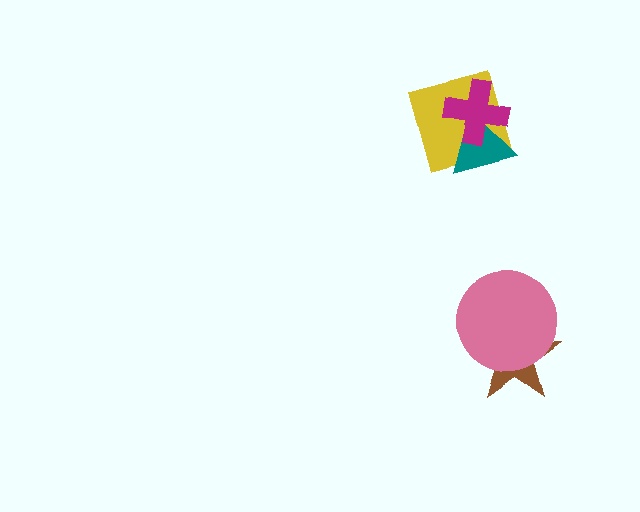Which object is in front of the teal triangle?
The magenta cross is in front of the teal triangle.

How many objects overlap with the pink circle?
1 object overlaps with the pink circle.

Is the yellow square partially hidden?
Yes, it is partially covered by another shape.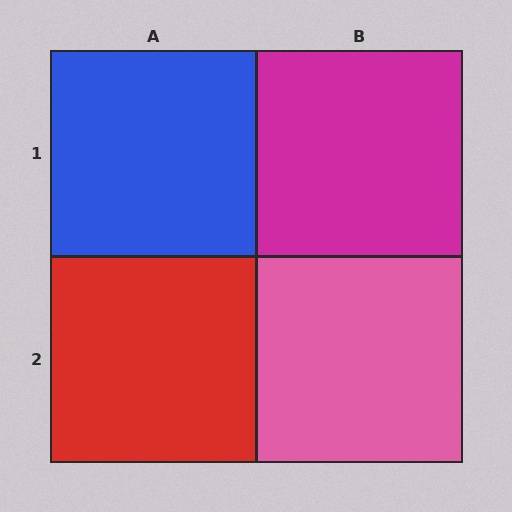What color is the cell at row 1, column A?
Blue.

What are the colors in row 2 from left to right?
Red, pink.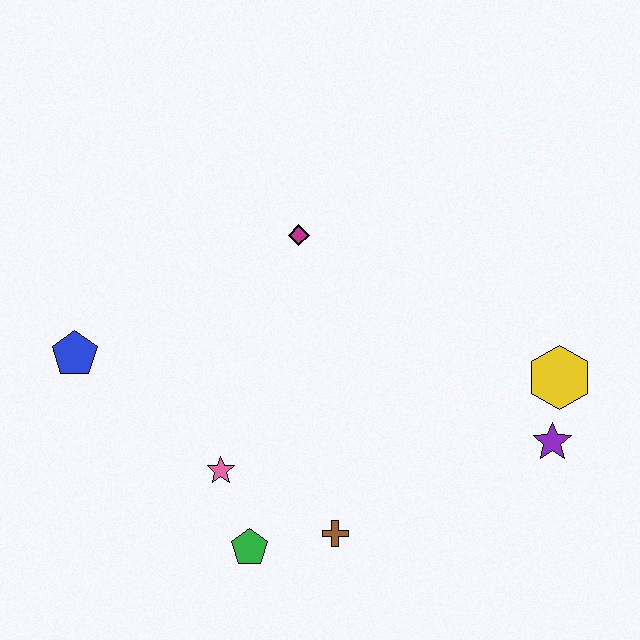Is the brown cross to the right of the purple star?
No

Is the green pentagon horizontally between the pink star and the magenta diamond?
Yes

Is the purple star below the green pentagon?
No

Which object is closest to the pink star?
The green pentagon is closest to the pink star.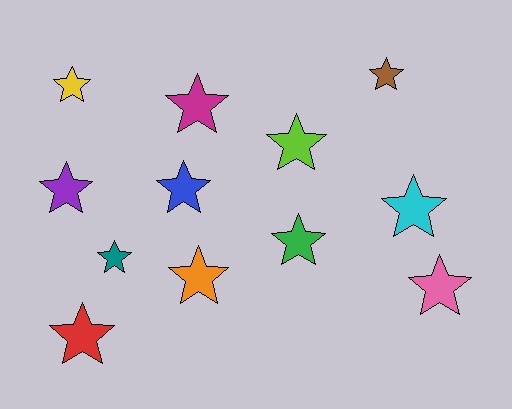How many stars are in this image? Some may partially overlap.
There are 12 stars.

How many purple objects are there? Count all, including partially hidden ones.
There is 1 purple object.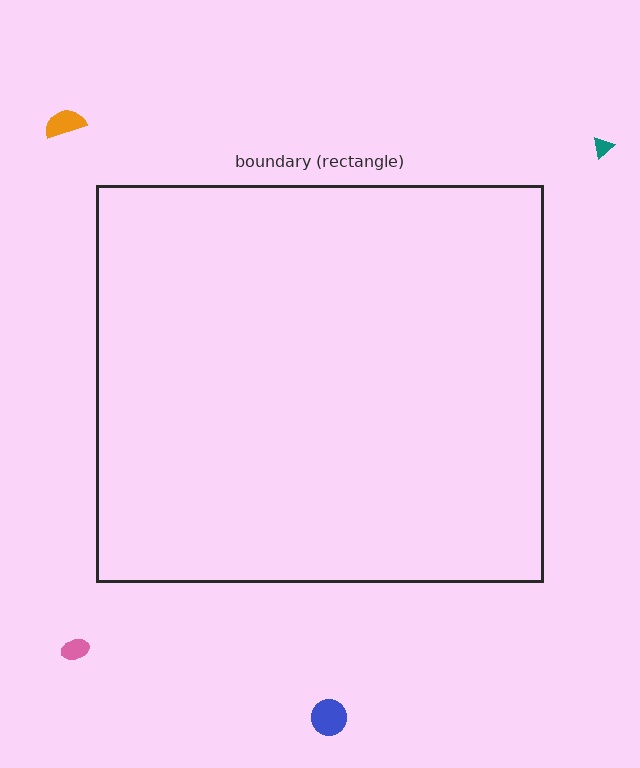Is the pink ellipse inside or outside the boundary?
Outside.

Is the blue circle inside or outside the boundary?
Outside.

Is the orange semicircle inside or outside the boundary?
Outside.